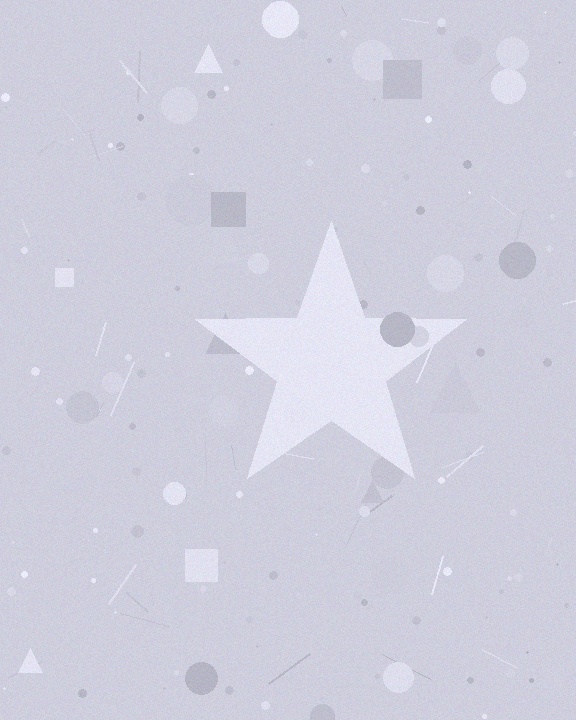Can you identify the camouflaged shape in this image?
The camouflaged shape is a star.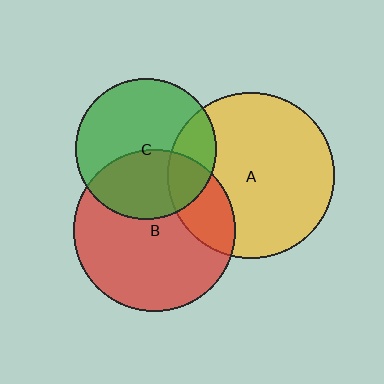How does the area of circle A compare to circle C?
Approximately 1.4 times.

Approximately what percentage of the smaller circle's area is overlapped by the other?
Approximately 20%.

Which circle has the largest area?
Circle A (yellow).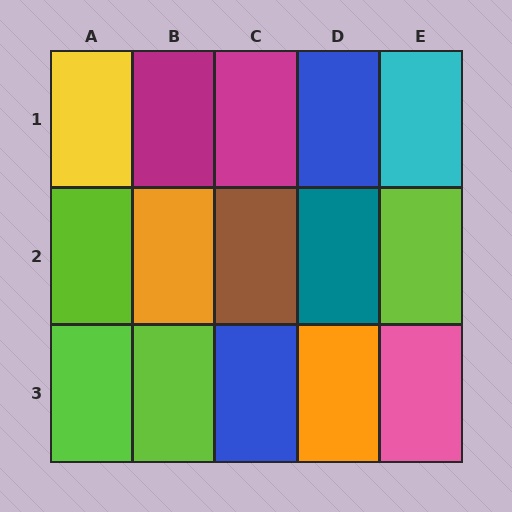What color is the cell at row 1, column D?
Blue.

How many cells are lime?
4 cells are lime.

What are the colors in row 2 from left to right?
Lime, orange, brown, teal, lime.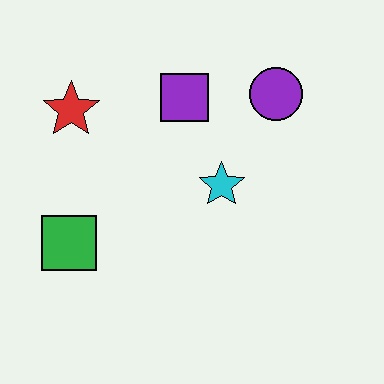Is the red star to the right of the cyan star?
No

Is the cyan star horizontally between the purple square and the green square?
No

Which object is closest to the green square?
The red star is closest to the green square.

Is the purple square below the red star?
No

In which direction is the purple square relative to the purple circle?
The purple square is to the left of the purple circle.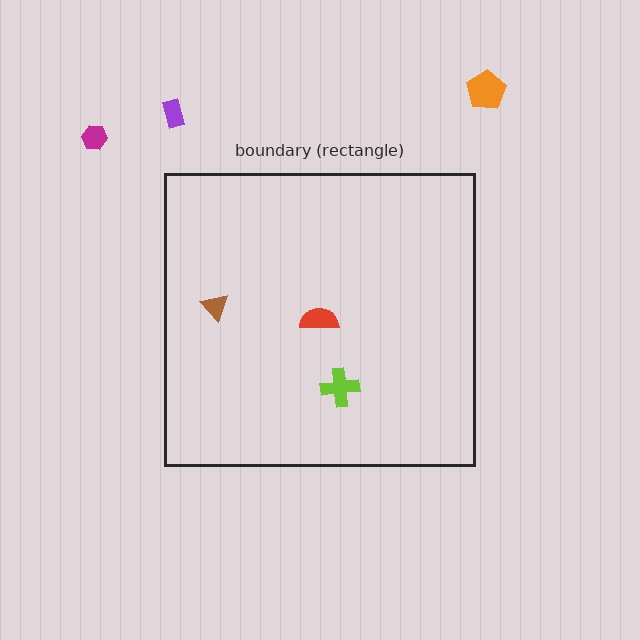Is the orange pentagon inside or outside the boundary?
Outside.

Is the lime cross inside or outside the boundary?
Inside.